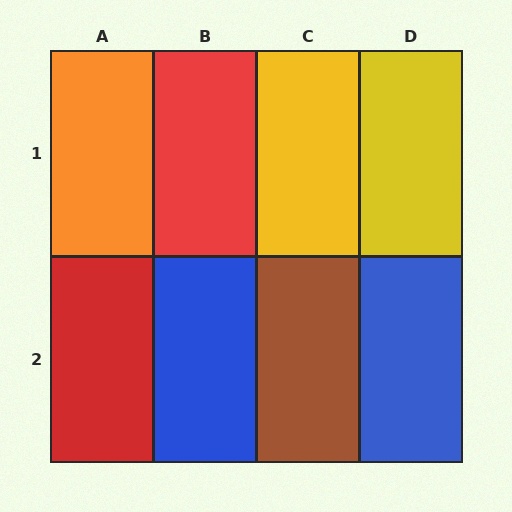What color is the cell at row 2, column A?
Red.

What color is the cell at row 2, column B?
Blue.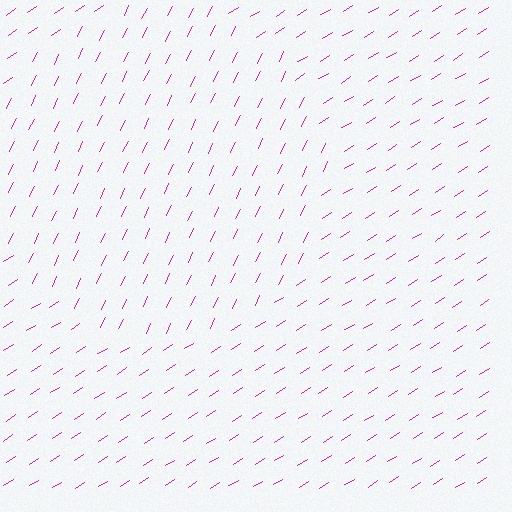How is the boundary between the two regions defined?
The boundary is defined purely by a change in line orientation (approximately 32 degrees difference). All lines are the same color and thickness.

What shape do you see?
I see a circle.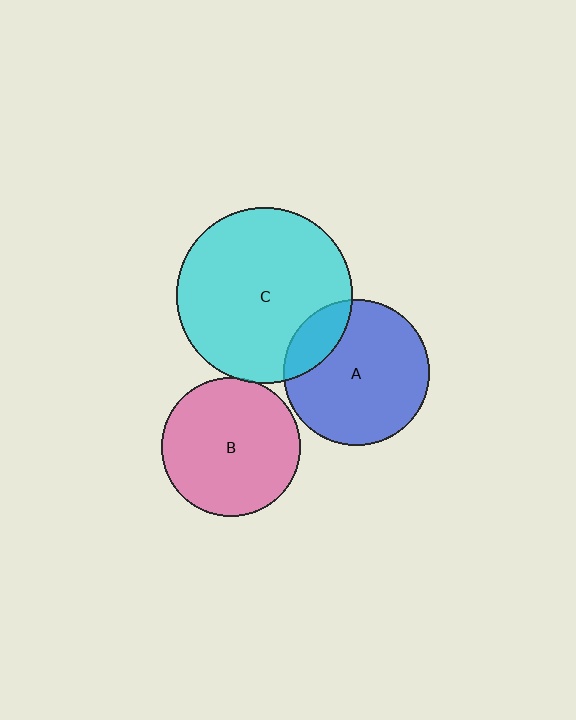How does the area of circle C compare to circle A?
Approximately 1.5 times.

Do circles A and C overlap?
Yes.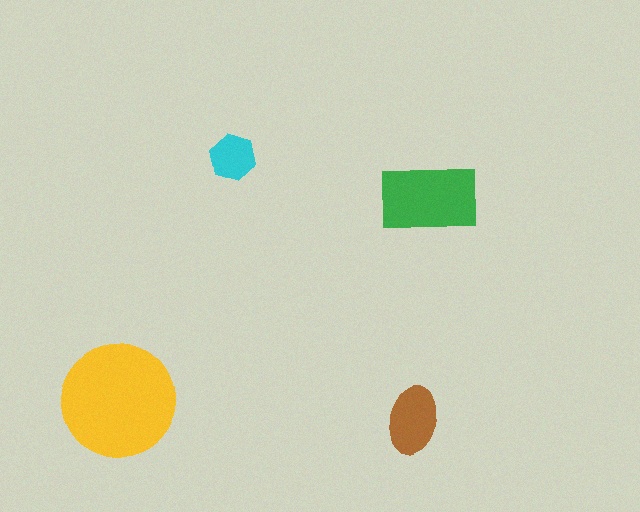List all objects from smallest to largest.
The cyan hexagon, the brown ellipse, the green rectangle, the yellow circle.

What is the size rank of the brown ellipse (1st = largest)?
3rd.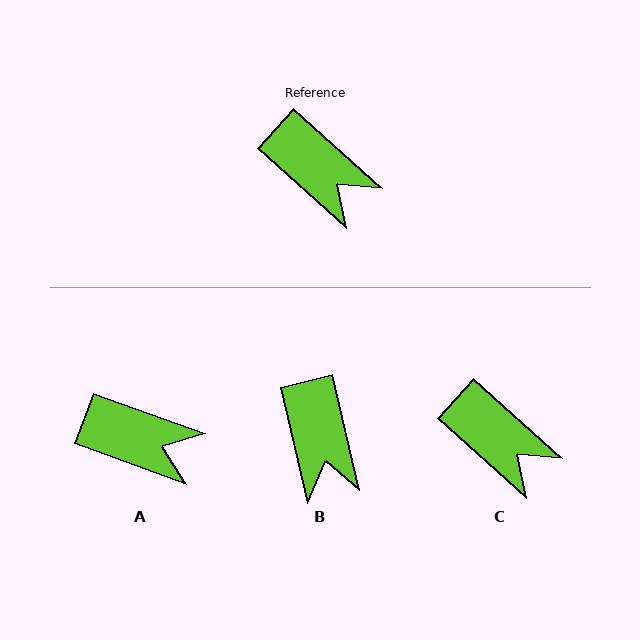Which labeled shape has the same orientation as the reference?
C.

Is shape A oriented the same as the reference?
No, it is off by about 22 degrees.